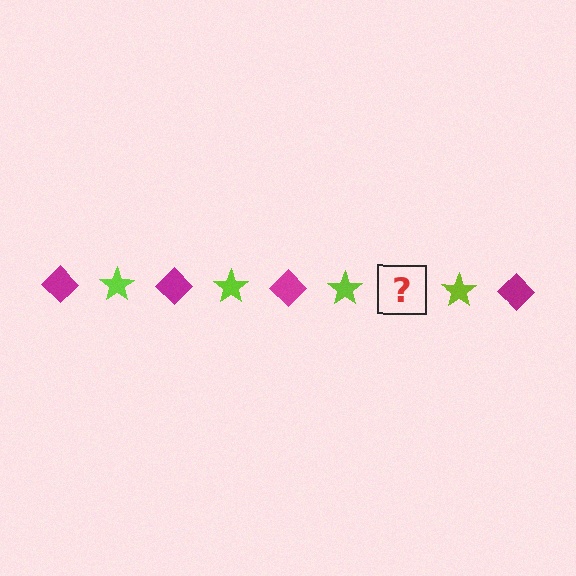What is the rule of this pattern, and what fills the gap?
The rule is that the pattern alternates between magenta diamond and lime star. The gap should be filled with a magenta diamond.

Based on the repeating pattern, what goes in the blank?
The blank should be a magenta diamond.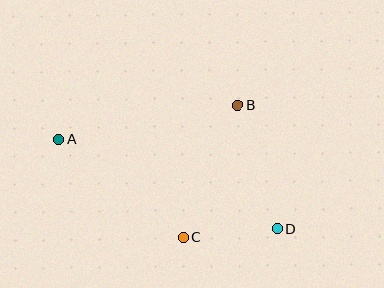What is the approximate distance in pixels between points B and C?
The distance between B and C is approximately 143 pixels.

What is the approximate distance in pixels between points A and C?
The distance between A and C is approximately 158 pixels.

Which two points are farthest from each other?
Points A and D are farthest from each other.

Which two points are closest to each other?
Points C and D are closest to each other.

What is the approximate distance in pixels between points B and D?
The distance between B and D is approximately 130 pixels.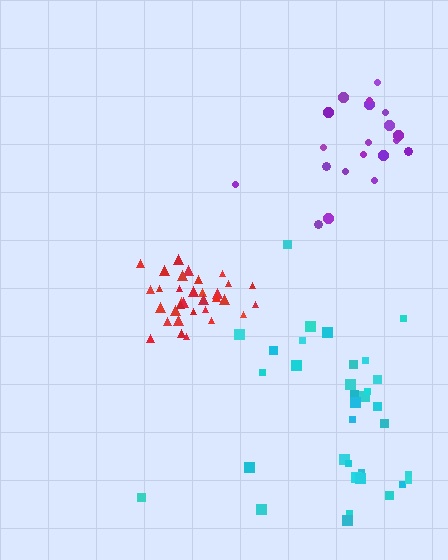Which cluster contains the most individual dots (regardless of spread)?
Cyan (34).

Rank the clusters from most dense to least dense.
red, purple, cyan.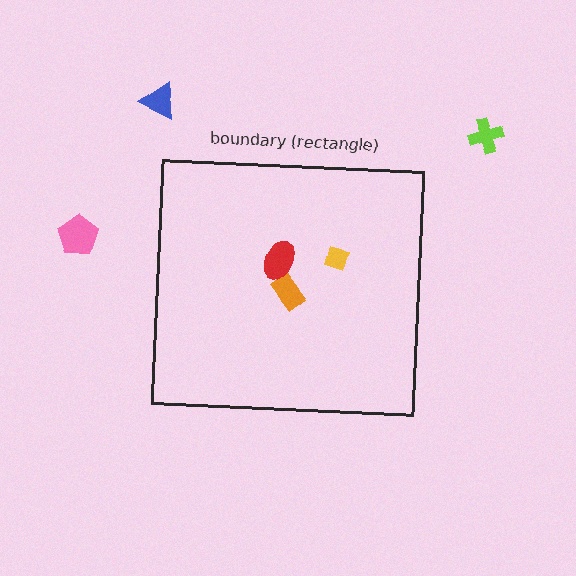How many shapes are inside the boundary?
3 inside, 3 outside.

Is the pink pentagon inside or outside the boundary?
Outside.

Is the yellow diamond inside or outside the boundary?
Inside.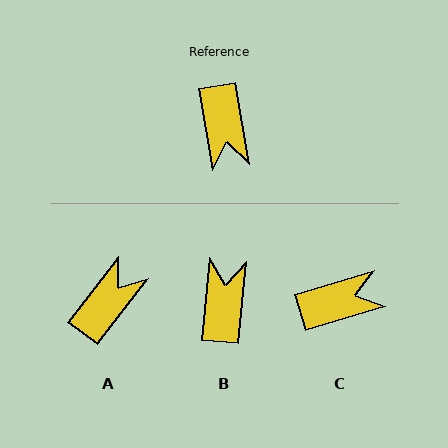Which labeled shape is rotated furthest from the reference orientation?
B, about 164 degrees away.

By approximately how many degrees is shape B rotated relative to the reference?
Approximately 164 degrees counter-clockwise.